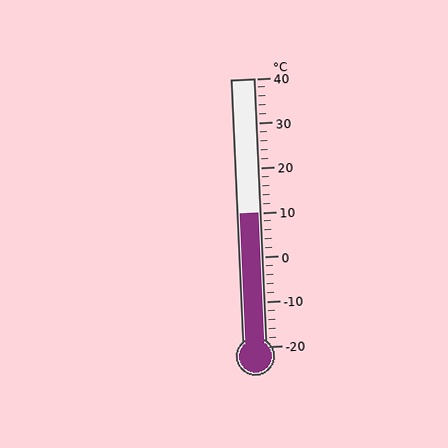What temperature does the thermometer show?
The thermometer shows approximately 10°C.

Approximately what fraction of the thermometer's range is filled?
The thermometer is filled to approximately 50% of its range.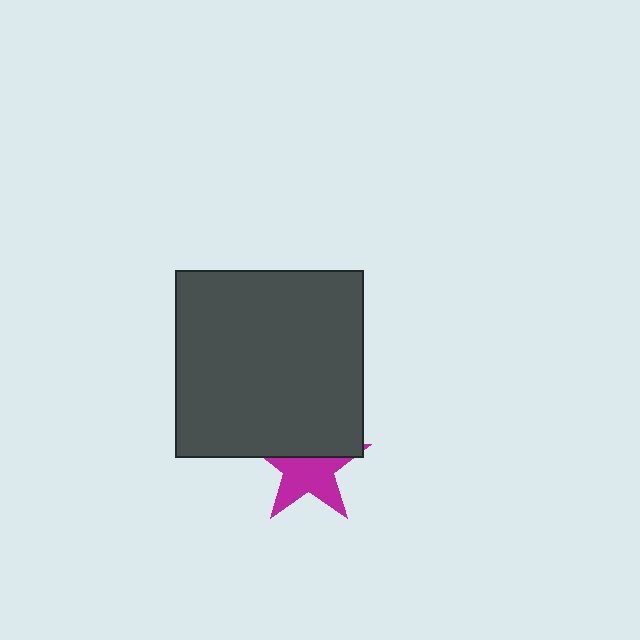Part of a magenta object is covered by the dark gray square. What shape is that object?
It is a star.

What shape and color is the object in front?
The object in front is a dark gray square.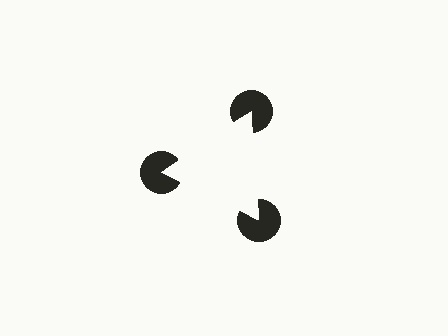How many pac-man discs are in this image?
There are 3 — one at each vertex of the illusory triangle.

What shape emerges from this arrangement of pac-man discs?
An illusory triangle — its edges are inferred from the aligned wedge cuts in the pac-man discs, not physically drawn.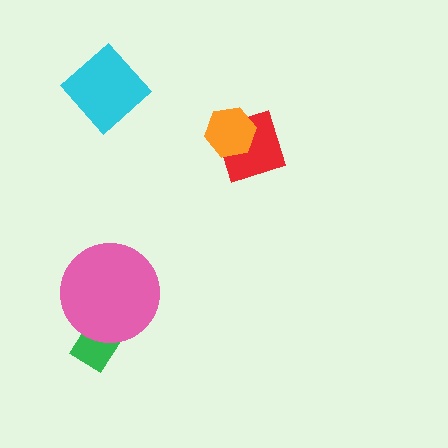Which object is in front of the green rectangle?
The pink circle is in front of the green rectangle.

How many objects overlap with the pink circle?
1 object overlaps with the pink circle.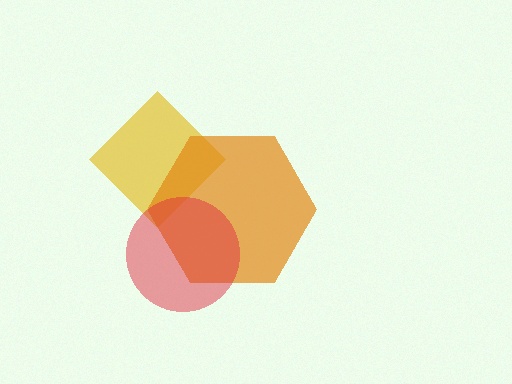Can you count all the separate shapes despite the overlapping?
Yes, there are 3 separate shapes.